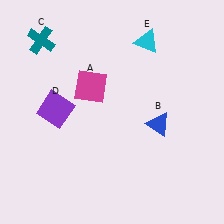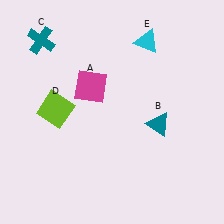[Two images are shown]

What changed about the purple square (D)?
In Image 1, D is purple. In Image 2, it changed to lime.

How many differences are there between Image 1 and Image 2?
There are 2 differences between the two images.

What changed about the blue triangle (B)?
In Image 1, B is blue. In Image 2, it changed to teal.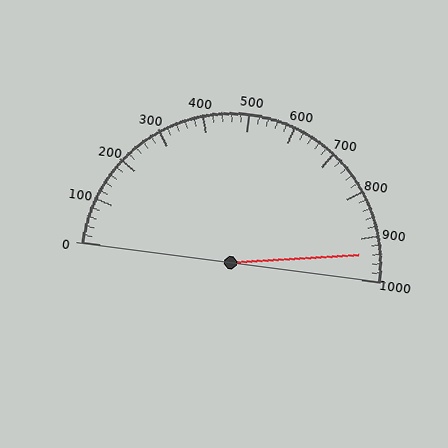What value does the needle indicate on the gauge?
The needle indicates approximately 940.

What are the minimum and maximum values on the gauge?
The gauge ranges from 0 to 1000.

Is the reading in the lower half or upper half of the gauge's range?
The reading is in the upper half of the range (0 to 1000).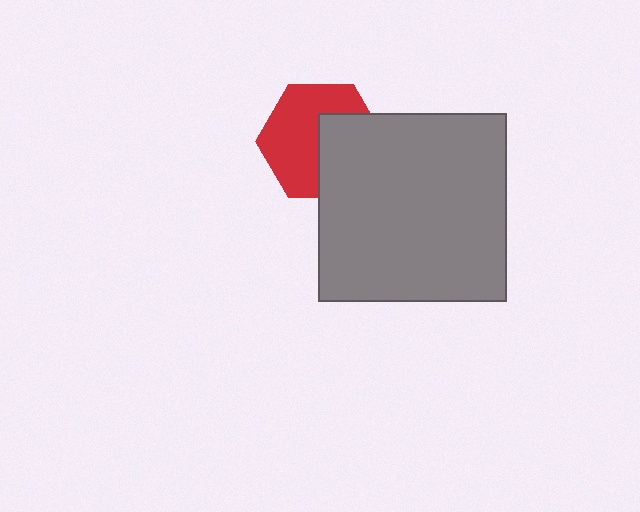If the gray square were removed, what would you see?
You would see the complete red hexagon.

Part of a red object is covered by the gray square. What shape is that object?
It is a hexagon.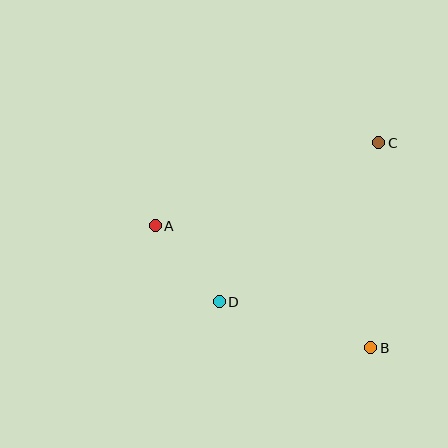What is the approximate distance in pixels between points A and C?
The distance between A and C is approximately 238 pixels.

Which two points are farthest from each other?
Points A and B are farthest from each other.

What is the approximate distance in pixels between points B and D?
The distance between B and D is approximately 159 pixels.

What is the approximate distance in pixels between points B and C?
The distance between B and C is approximately 205 pixels.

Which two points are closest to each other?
Points A and D are closest to each other.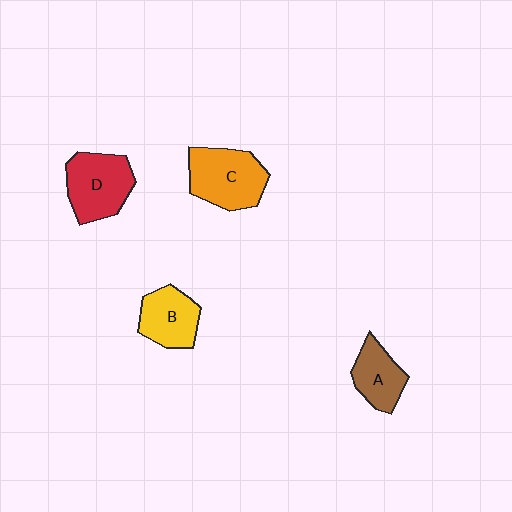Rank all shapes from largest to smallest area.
From largest to smallest: C (orange), D (red), B (yellow), A (brown).